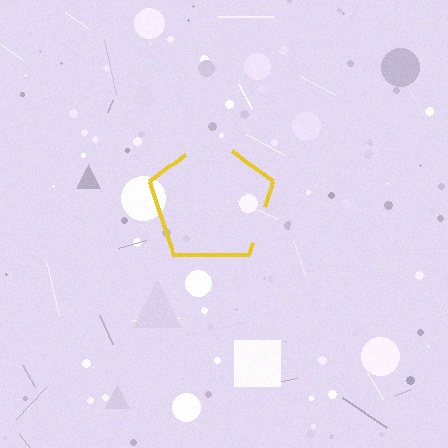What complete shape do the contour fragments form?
The contour fragments form a pentagon.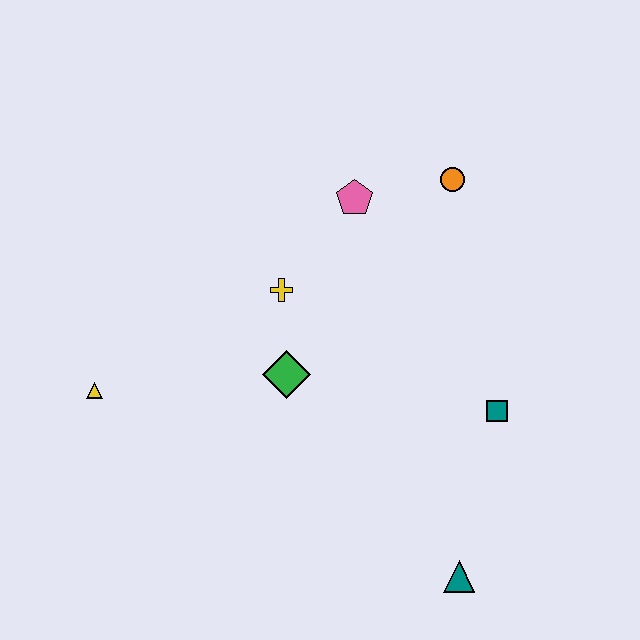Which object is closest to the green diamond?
The yellow cross is closest to the green diamond.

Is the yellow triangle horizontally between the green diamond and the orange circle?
No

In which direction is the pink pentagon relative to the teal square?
The pink pentagon is above the teal square.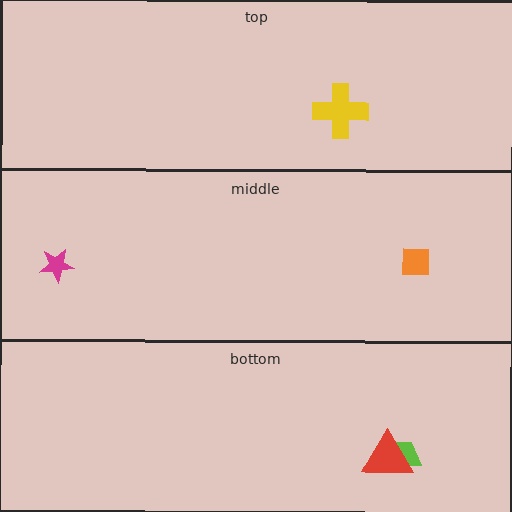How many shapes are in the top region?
1.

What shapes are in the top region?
The yellow cross.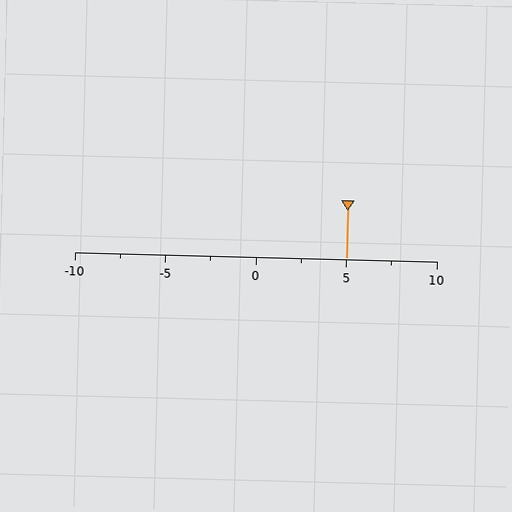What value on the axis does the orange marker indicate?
The marker indicates approximately 5.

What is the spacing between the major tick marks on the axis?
The major ticks are spaced 5 apart.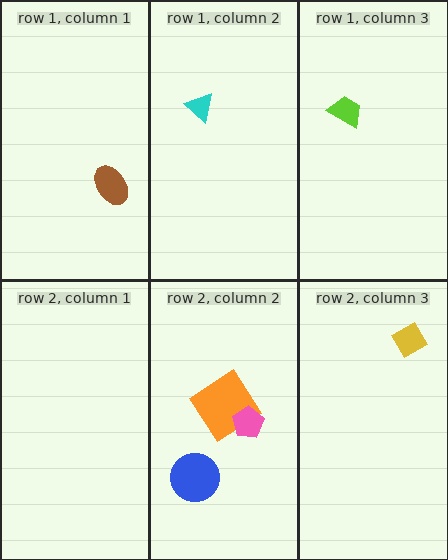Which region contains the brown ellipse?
The row 1, column 1 region.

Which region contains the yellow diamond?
The row 2, column 3 region.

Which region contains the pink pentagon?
The row 2, column 2 region.